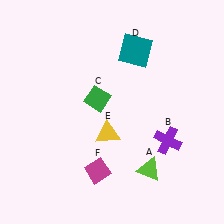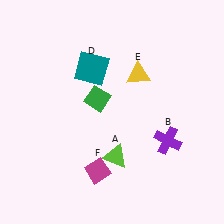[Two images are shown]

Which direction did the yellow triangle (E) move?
The yellow triangle (E) moved up.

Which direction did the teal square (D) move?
The teal square (D) moved left.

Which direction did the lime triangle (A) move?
The lime triangle (A) moved left.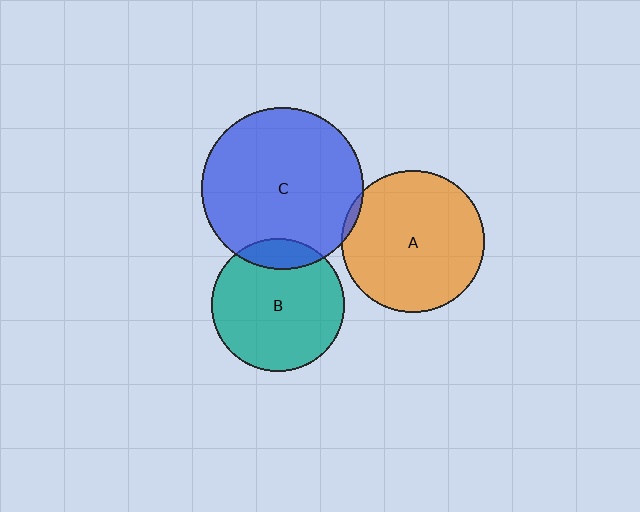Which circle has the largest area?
Circle C (blue).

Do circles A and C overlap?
Yes.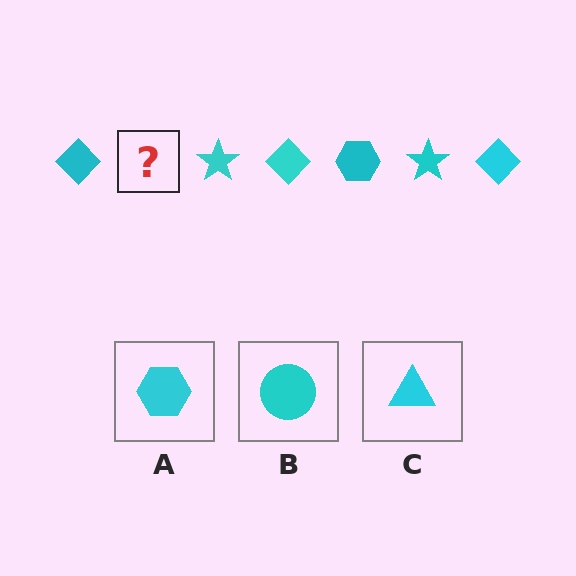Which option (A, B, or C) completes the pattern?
A.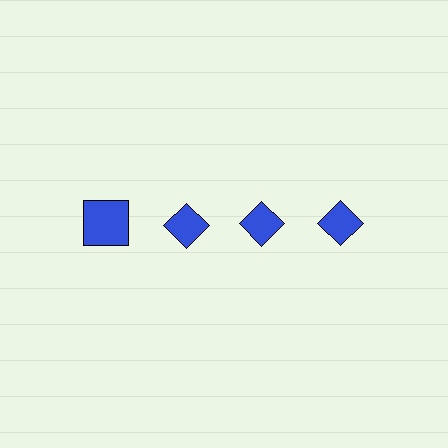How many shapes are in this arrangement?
There are 4 shapes arranged in a grid pattern.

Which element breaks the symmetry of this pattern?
The blue square in the top row, leftmost column breaks the symmetry. All other shapes are blue diamonds.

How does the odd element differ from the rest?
It has a different shape: square instead of diamond.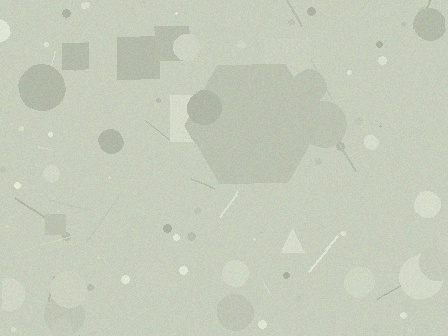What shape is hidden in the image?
A hexagon is hidden in the image.